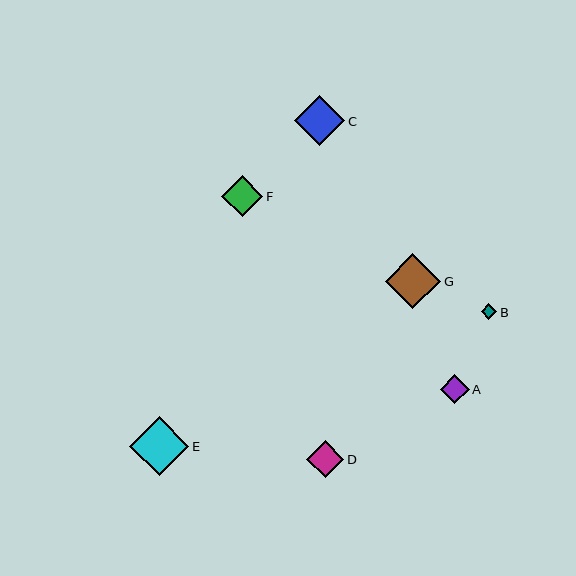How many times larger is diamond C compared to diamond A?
Diamond C is approximately 1.7 times the size of diamond A.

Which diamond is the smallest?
Diamond B is the smallest with a size of approximately 16 pixels.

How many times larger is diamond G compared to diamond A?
Diamond G is approximately 1.9 times the size of diamond A.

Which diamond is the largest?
Diamond E is the largest with a size of approximately 59 pixels.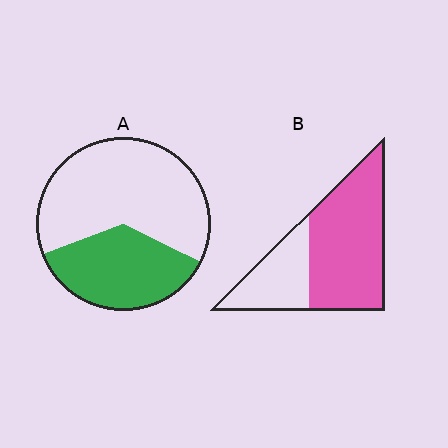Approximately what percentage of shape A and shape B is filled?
A is approximately 35% and B is approximately 70%.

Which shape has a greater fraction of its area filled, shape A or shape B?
Shape B.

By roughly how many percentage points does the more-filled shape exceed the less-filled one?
By roughly 30 percentage points (B over A).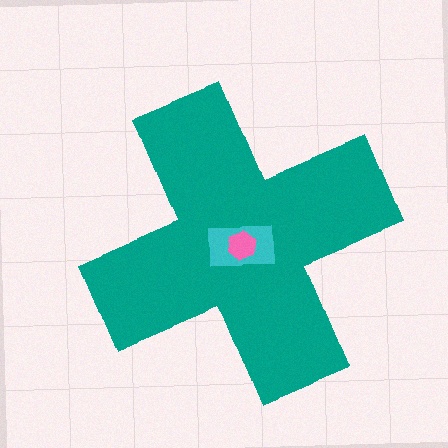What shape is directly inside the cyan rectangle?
The pink hexagon.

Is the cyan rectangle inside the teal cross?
Yes.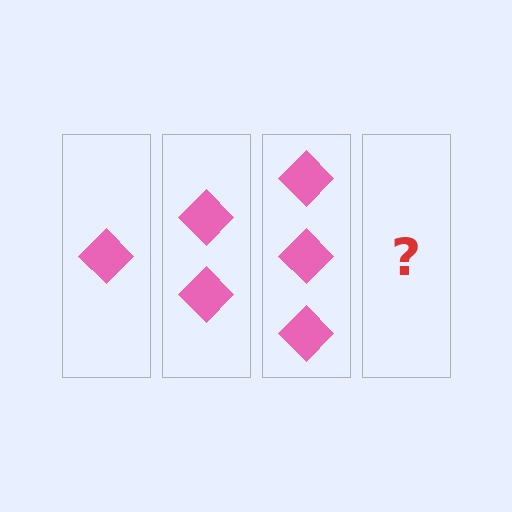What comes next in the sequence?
The next element should be 4 diamonds.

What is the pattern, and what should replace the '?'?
The pattern is that each step adds one more diamond. The '?' should be 4 diamonds.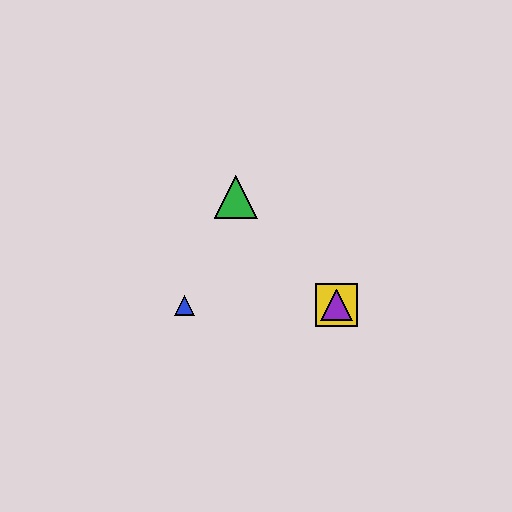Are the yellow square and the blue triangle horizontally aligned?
Yes, both are at y≈305.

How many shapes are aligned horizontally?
4 shapes (the red square, the blue triangle, the yellow square, the purple triangle) are aligned horizontally.